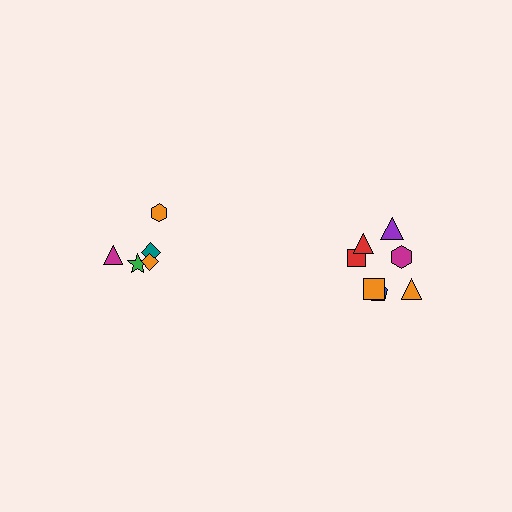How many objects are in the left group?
There are 5 objects.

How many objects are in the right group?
There are 7 objects.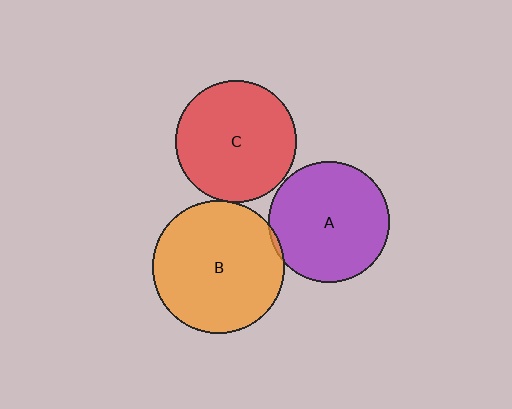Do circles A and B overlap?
Yes.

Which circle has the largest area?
Circle B (orange).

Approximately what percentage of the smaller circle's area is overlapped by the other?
Approximately 5%.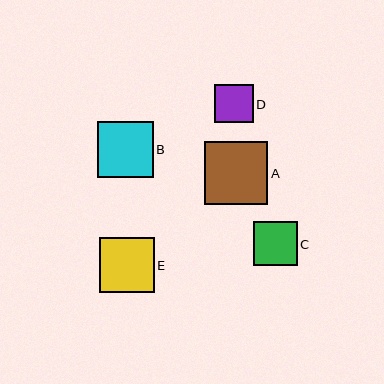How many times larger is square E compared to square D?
Square E is approximately 1.4 times the size of square D.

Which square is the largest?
Square A is the largest with a size of approximately 63 pixels.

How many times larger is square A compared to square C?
Square A is approximately 1.4 times the size of square C.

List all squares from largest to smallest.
From largest to smallest: A, B, E, C, D.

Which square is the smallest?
Square D is the smallest with a size of approximately 38 pixels.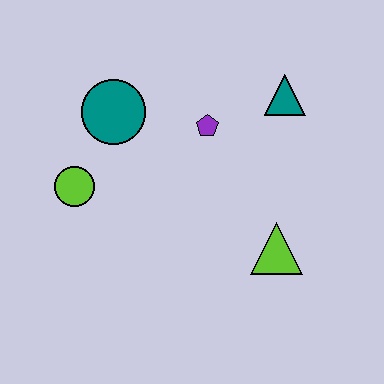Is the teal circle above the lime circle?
Yes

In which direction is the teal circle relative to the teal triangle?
The teal circle is to the left of the teal triangle.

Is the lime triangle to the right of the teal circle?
Yes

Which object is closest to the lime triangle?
The purple pentagon is closest to the lime triangle.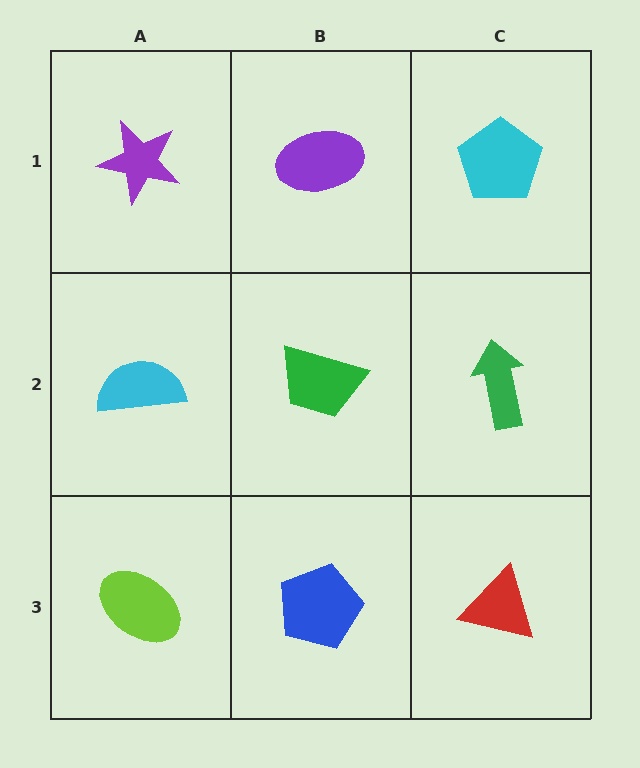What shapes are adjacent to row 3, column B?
A green trapezoid (row 2, column B), a lime ellipse (row 3, column A), a red triangle (row 3, column C).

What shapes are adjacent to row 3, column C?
A green arrow (row 2, column C), a blue pentagon (row 3, column B).